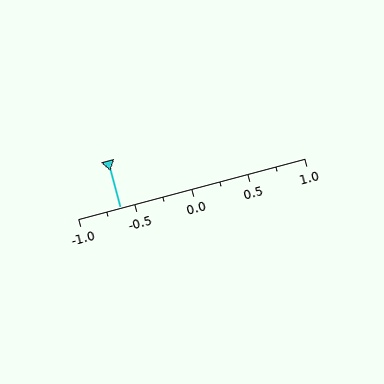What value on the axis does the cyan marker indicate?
The marker indicates approximately -0.62.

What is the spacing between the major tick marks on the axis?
The major ticks are spaced 0.5 apart.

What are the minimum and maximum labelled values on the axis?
The axis runs from -1.0 to 1.0.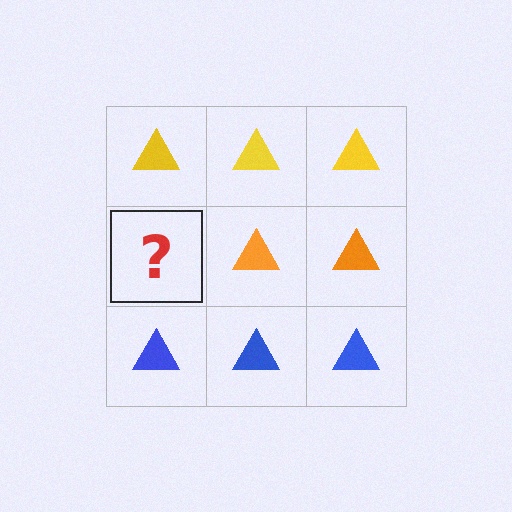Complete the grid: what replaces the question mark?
The question mark should be replaced with an orange triangle.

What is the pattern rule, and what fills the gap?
The rule is that each row has a consistent color. The gap should be filled with an orange triangle.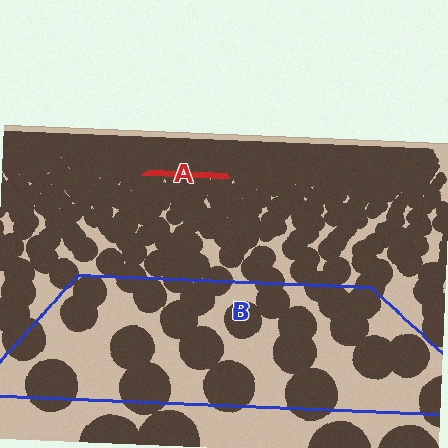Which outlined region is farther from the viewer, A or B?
Region A is farther from the viewer — the texture elements inside it appear smaller and more densely packed.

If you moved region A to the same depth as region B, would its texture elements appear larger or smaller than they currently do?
They would appear larger. At a closer depth, the same texture elements are projected at a bigger on-screen size.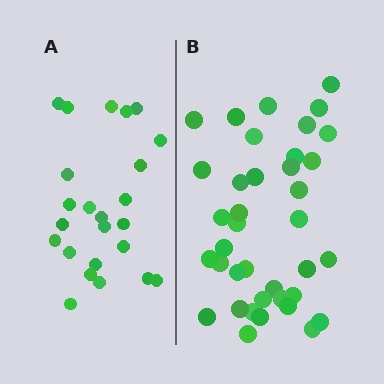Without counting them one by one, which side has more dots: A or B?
Region B (the right region) has more dots.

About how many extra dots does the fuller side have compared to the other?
Region B has approximately 15 more dots than region A.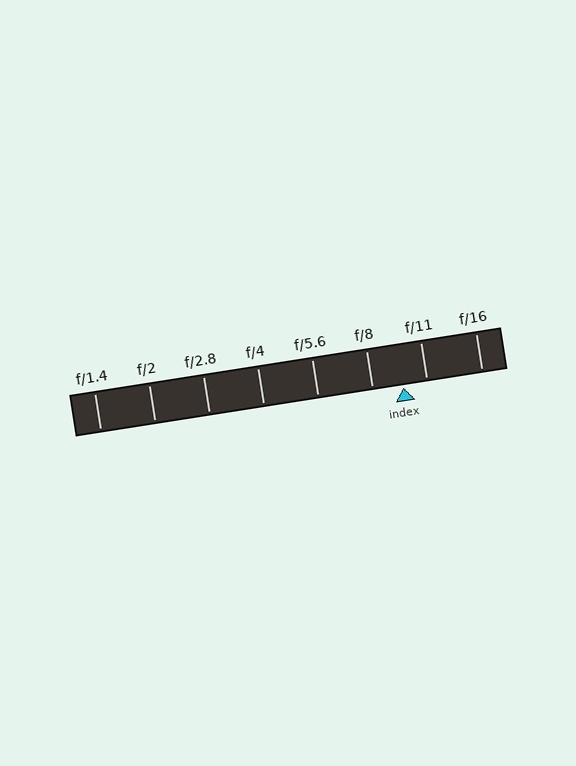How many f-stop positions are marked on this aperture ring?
There are 8 f-stop positions marked.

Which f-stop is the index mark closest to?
The index mark is closest to f/11.